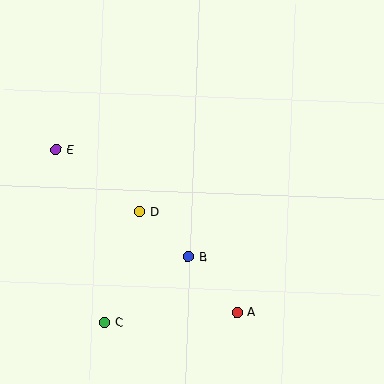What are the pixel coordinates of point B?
Point B is at (189, 257).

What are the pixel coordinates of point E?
Point E is at (56, 149).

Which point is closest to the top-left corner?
Point E is closest to the top-left corner.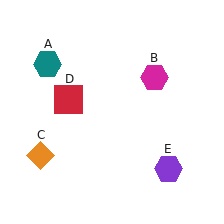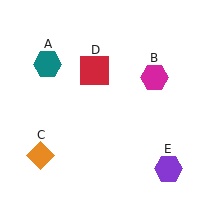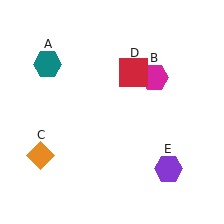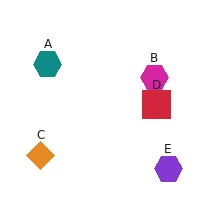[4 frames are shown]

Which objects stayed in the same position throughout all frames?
Teal hexagon (object A) and magenta hexagon (object B) and orange diamond (object C) and purple hexagon (object E) remained stationary.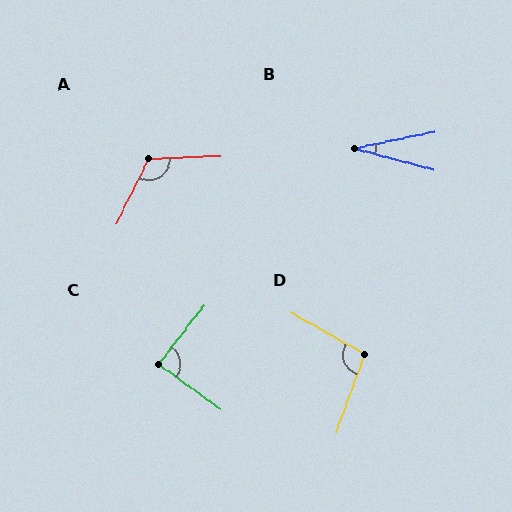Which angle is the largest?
A, at approximately 119 degrees.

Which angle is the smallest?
B, at approximately 27 degrees.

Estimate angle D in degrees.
Approximately 99 degrees.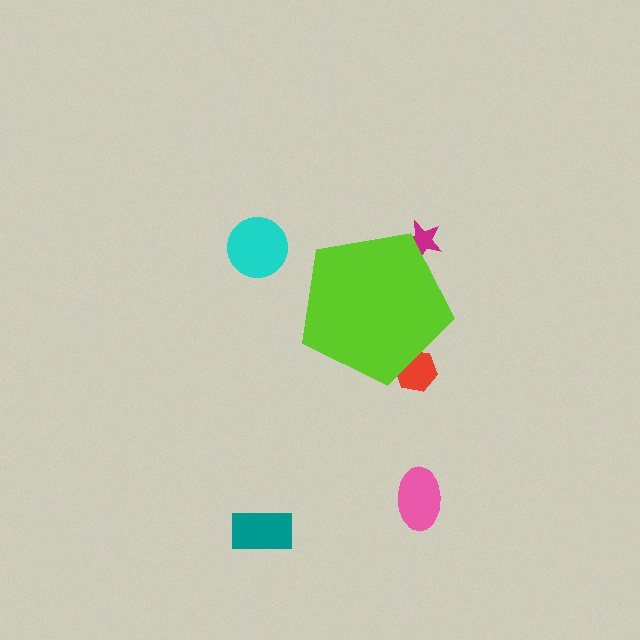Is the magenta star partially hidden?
Yes, the magenta star is partially hidden behind the lime pentagon.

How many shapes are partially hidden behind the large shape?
2 shapes are partially hidden.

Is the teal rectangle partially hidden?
No, the teal rectangle is fully visible.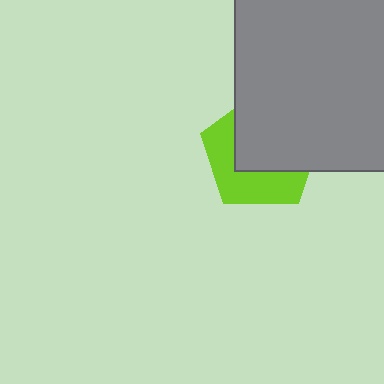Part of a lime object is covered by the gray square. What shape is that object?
It is a pentagon.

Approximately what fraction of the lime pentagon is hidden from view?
Roughly 56% of the lime pentagon is hidden behind the gray square.